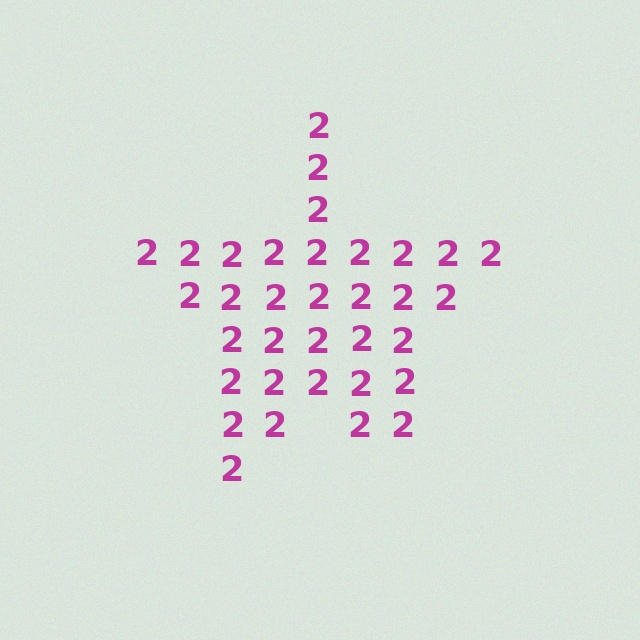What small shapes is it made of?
It is made of small digit 2's.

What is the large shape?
The large shape is a star.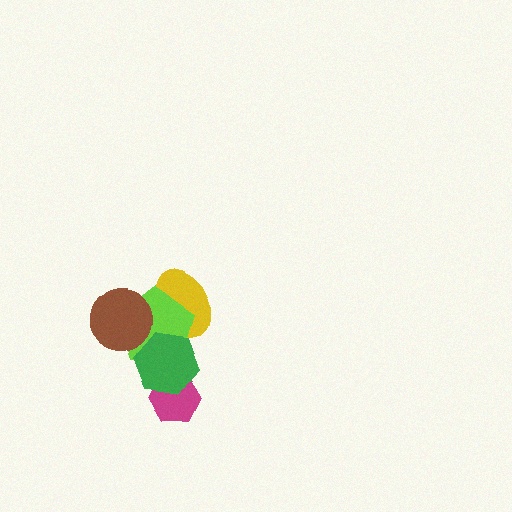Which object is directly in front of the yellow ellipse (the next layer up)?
The lime pentagon is directly in front of the yellow ellipse.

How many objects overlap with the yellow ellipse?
2 objects overlap with the yellow ellipse.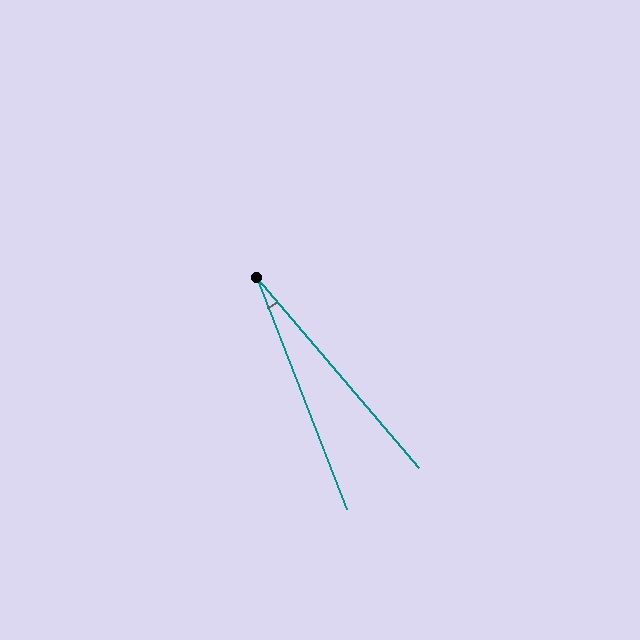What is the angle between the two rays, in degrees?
Approximately 19 degrees.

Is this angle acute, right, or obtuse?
It is acute.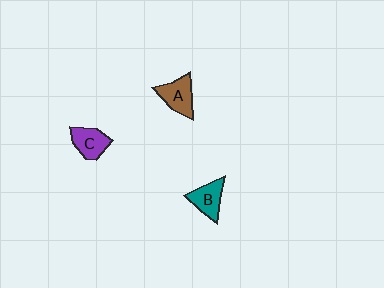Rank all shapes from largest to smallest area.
From largest to smallest: A (brown), C (purple), B (teal).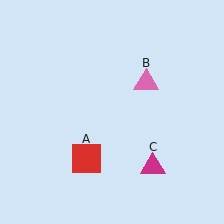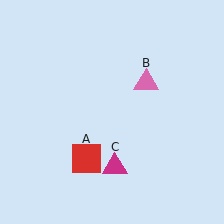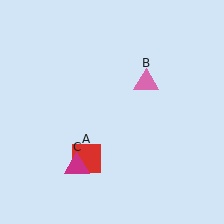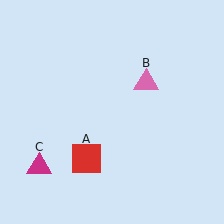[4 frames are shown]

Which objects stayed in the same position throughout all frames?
Red square (object A) and pink triangle (object B) remained stationary.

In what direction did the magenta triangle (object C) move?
The magenta triangle (object C) moved left.